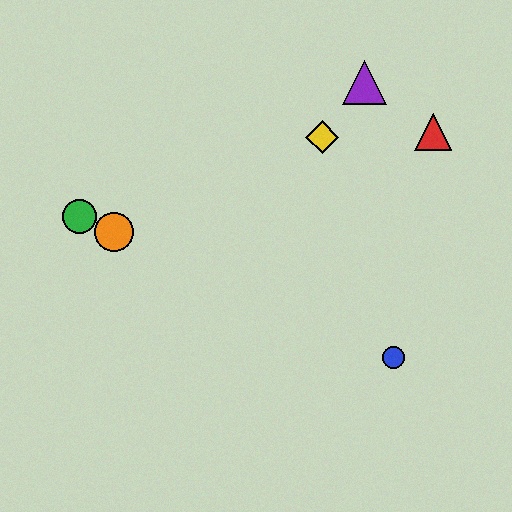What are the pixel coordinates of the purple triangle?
The purple triangle is at (364, 82).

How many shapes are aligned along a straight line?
3 shapes (the blue circle, the green circle, the orange circle) are aligned along a straight line.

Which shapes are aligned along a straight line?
The blue circle, the green circle, the orange circle are aligned along a straight line.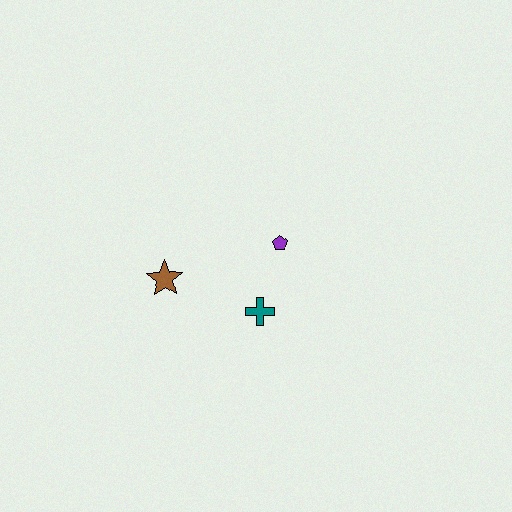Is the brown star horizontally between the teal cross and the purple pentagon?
No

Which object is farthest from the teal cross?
The brown star is farthest from the teal cross.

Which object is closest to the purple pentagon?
The teal cross is closest to the purple pentagon.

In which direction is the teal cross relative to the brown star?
The teal cross is to the right of the brown star.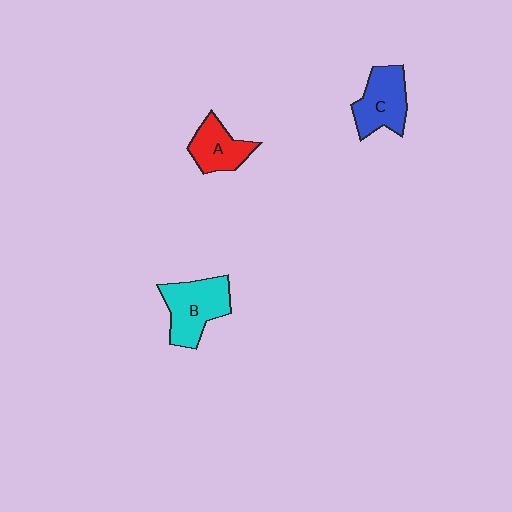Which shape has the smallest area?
Shape A (red).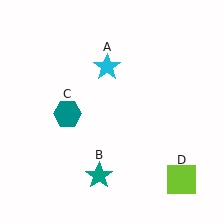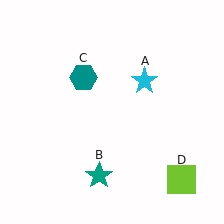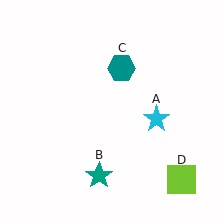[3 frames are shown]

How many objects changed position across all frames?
2 objects changed position: cyan star (object A), teal hexagon (object C).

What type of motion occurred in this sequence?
The cyan star (object A), teal hexagon (object C) rotated clockwise around the center of the scene.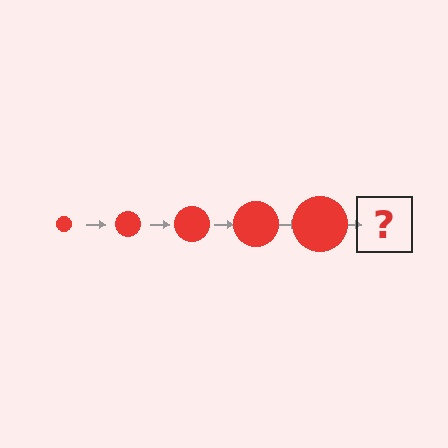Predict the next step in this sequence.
The next step is a red circle, larger than the previous one.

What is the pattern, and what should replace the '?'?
The pattern is that the circle gets progressively larger each step. The '?' should be a red circle, larger than the previous one.